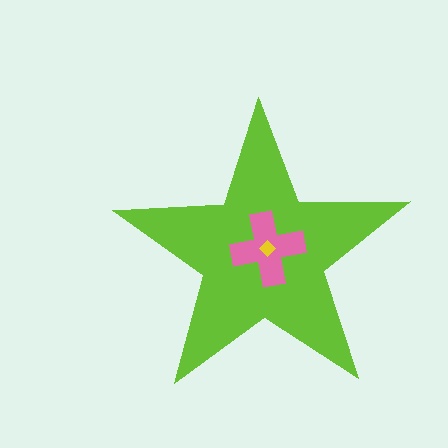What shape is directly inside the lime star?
The pink cross.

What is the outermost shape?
The lime star.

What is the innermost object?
The yellow diamond.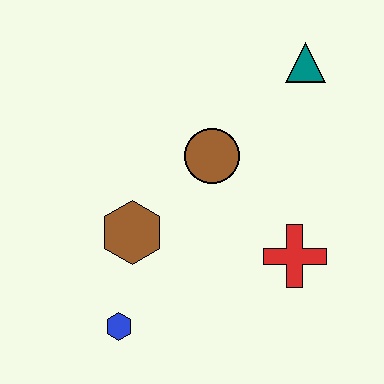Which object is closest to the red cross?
The brown circle is closest to the red cross.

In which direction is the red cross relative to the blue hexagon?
The red cross is to the right of the blue hexagon.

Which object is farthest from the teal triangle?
The blue hexagon is farthest from the teal triangle.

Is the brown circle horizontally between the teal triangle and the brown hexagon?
Yes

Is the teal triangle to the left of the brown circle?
No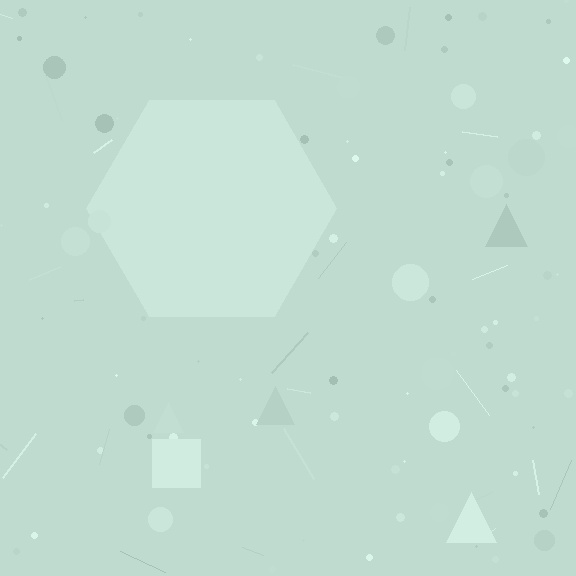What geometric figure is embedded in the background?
A hexagon is embedded in the background.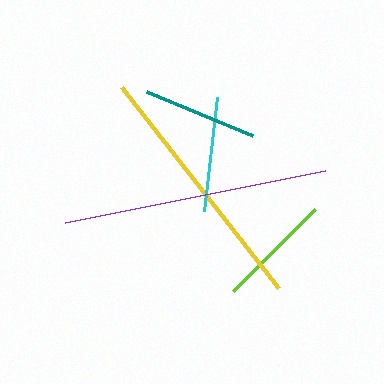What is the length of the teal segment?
The teal segment is approximately 115 pixels long.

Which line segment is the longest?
The purple line is the longest at approximately 266 pixels.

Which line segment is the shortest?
The cyan line is the shortest at approximately 115 pixels.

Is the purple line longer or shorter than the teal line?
The purple line is longer than the teal line.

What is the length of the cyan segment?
The cyan segment is approximately 115 pixels long.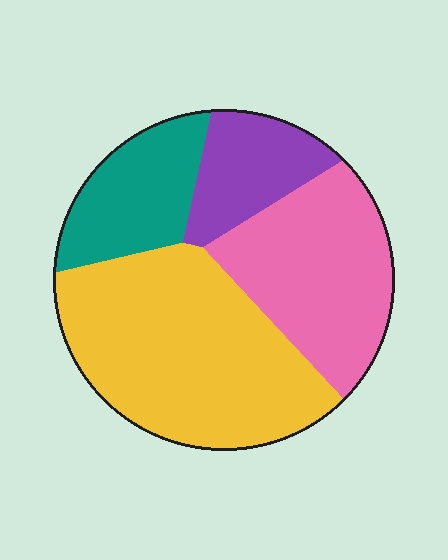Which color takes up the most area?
Yellow, at roughly 45%.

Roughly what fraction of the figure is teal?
Teal covers 16% of the figure.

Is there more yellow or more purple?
Yellow.